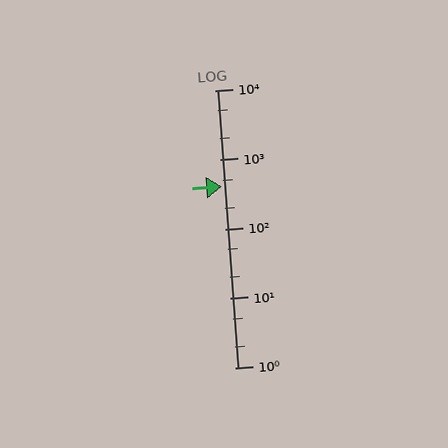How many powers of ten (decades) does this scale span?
The scale spans 4 decades, from 1 to 10000.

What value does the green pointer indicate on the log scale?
The pointer indicates approximately 410.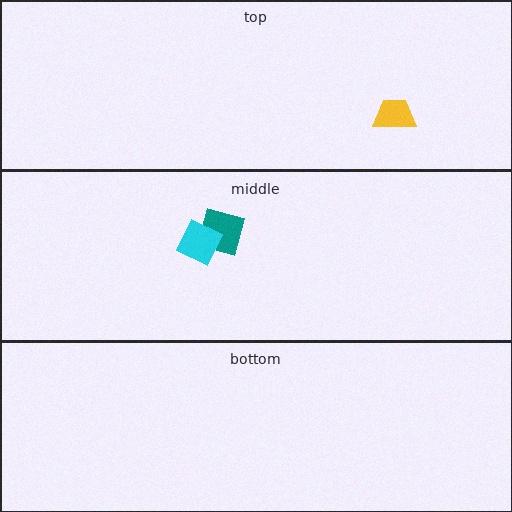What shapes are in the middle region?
The teal square, the cyan square.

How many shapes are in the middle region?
2.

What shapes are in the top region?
The yellow trapezoid.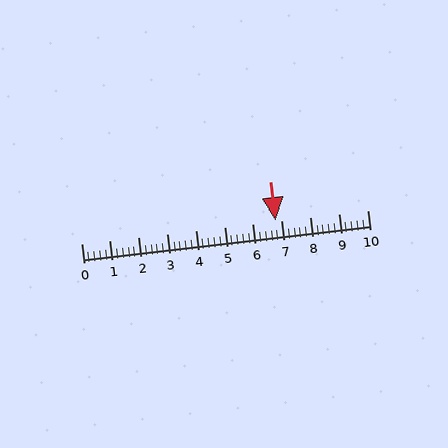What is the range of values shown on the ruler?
The ruler shows values from 0 to 10.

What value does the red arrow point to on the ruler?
The red arrow points to approximately 6.8.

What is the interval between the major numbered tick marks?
The major tick marks are spaced 1 units apart.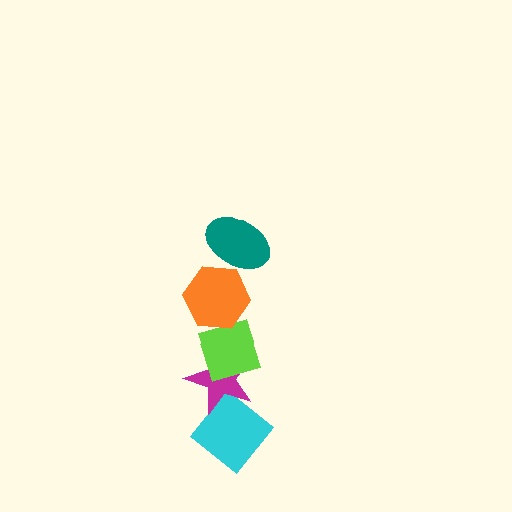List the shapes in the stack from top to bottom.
From top to bottom: the teal ellipse, the orange hexagon, the lime diamond, the magenta star, the cyan diamond.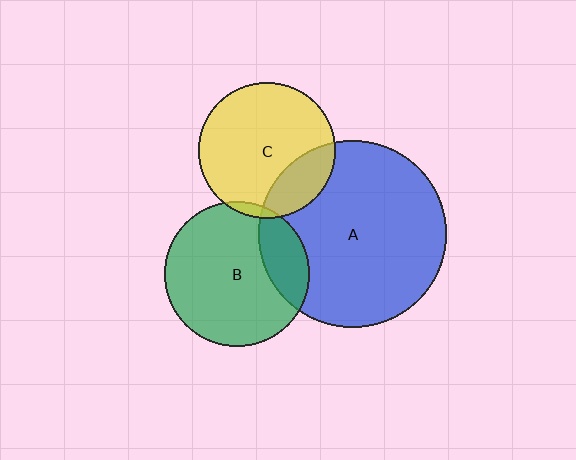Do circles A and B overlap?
Yes.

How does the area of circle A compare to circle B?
Approximately 1.7 times.